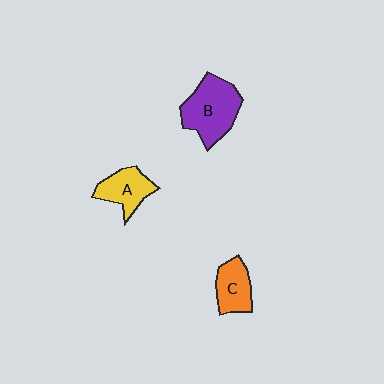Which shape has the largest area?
Shape B (purple).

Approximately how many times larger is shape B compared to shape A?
Approximately 1.6 times.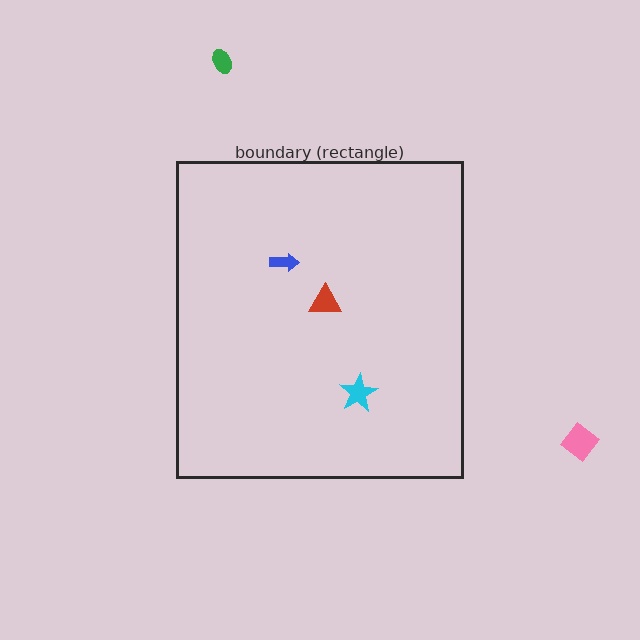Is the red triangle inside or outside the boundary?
Inside.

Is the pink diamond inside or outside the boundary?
Outside.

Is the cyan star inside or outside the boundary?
Inside.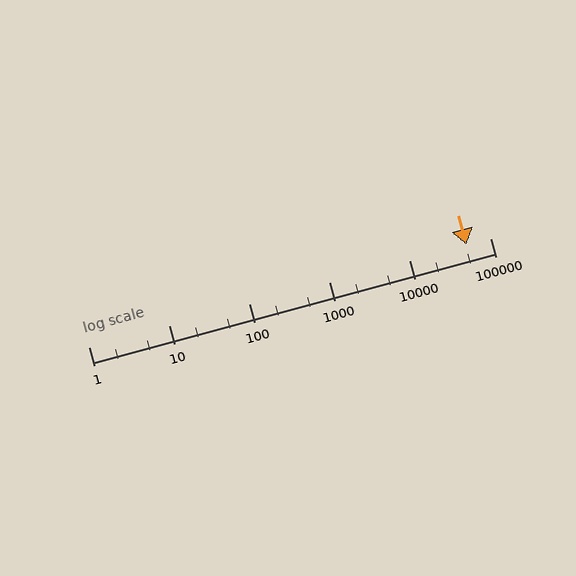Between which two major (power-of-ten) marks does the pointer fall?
The pointer is between 10000 and 100000.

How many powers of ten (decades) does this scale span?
The scale spans 5 decades, from 1 to 100000.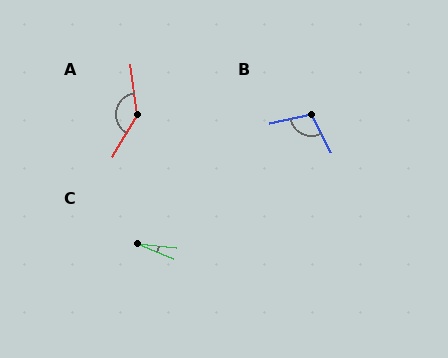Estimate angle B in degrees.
Approximately 105 degrees.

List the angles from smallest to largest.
C (16°), B (105°), A (142°).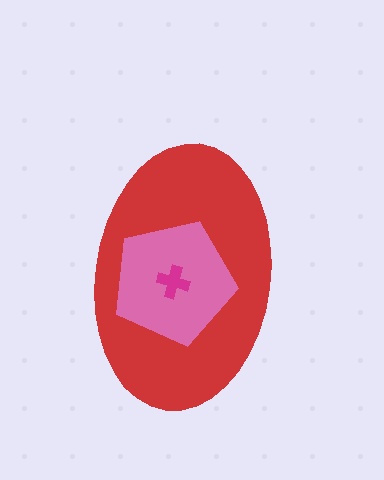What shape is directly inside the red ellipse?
The pink pentagon.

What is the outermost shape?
The red ellipse.